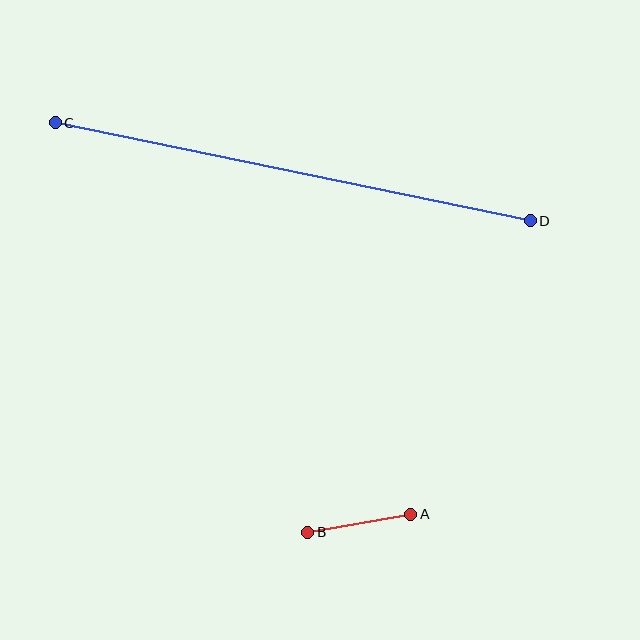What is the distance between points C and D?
The distance is approximately 485 pixels.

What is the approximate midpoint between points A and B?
The midpoint is at approximately (359, 523) pixels.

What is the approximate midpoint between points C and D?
The midpoint is at approximately (293, 172) pixels.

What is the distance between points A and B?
The distance is approximately 105 pixels.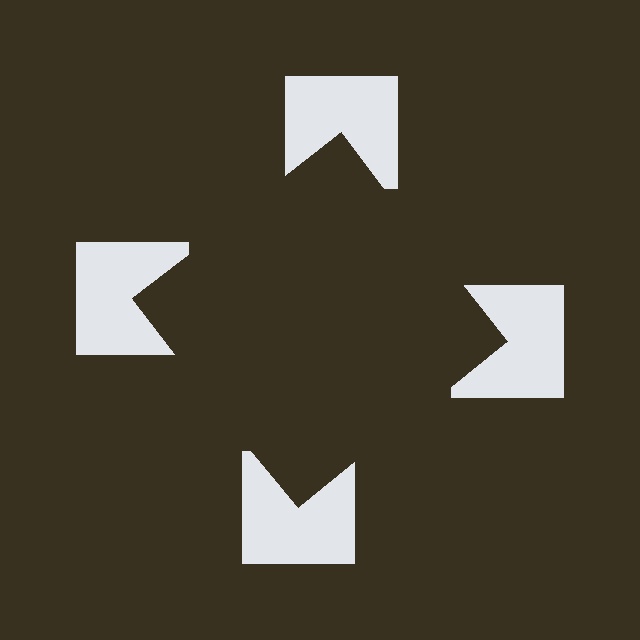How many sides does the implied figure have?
4 sides.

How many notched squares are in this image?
There are 4 — one at each vertex of the illusory square.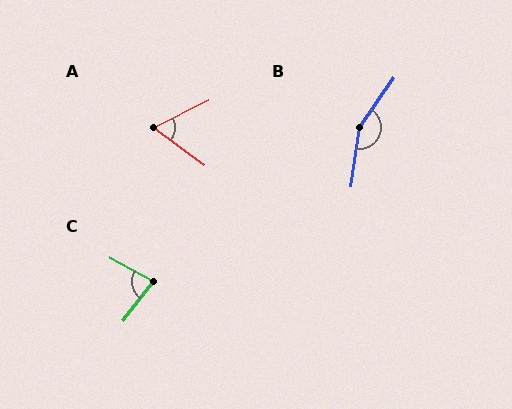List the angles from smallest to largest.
A (63°), C (81°), B (153°).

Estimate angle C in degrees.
Approximately 81 degrees.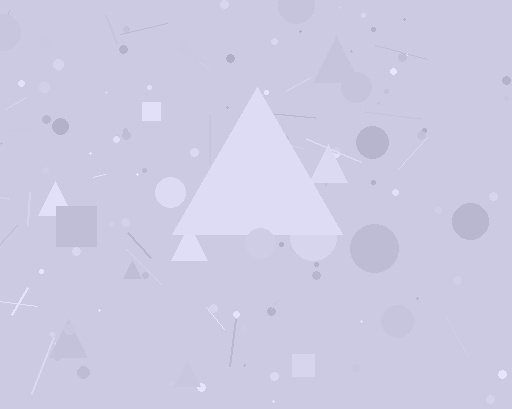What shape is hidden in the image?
A triangle is hidden in the image.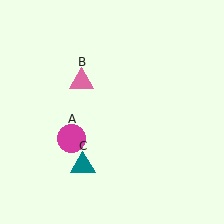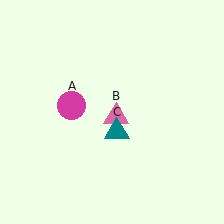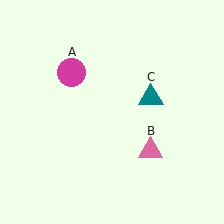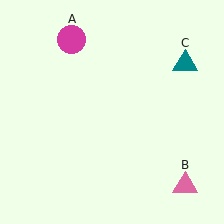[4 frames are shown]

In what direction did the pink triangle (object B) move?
The pink triangle (object B) moved down and to the right.